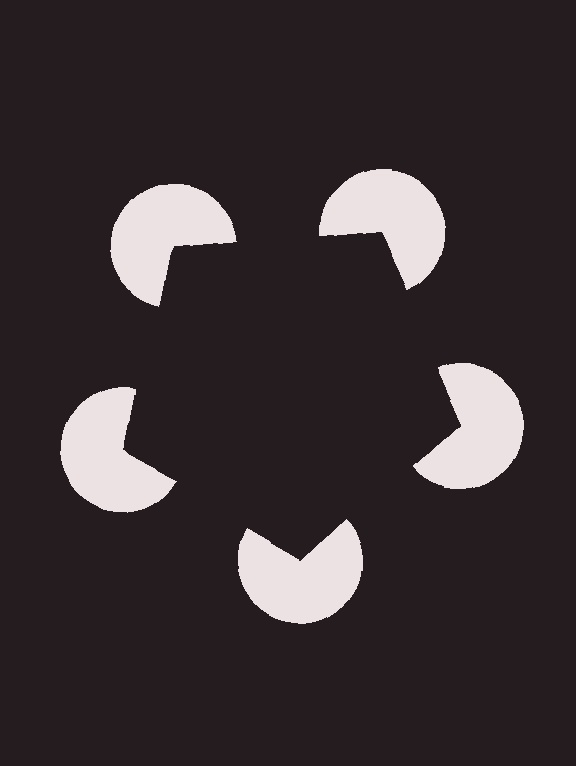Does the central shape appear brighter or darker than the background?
It typically appears slightly darker than the background, even though no actual brightness change is drawn.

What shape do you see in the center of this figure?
An illusory pentagon — its edges are inferred from the aligned wedge cuts in the pac-man discs, not physically drawn.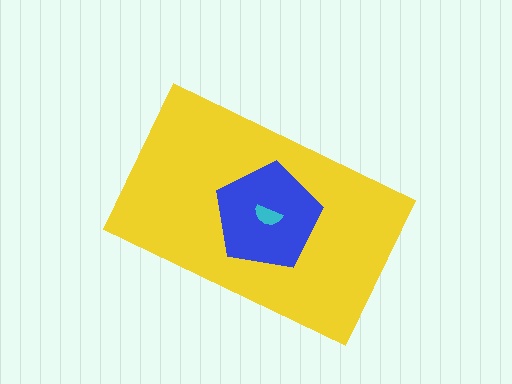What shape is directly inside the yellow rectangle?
The blue pentagon.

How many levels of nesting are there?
3.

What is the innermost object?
The cyan semicircle.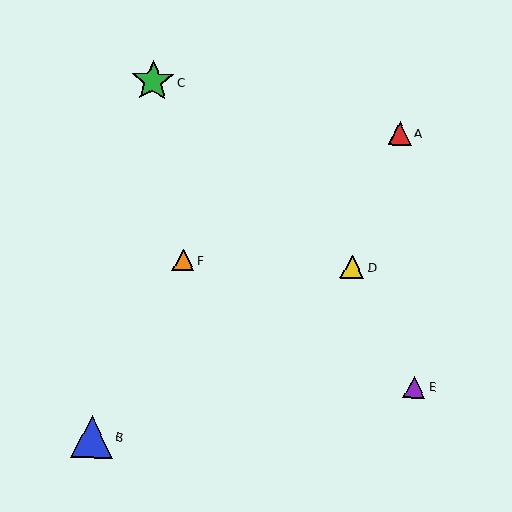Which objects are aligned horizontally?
Objects D, F are aligned horizontally.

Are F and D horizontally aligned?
Yes, both are at y≈260.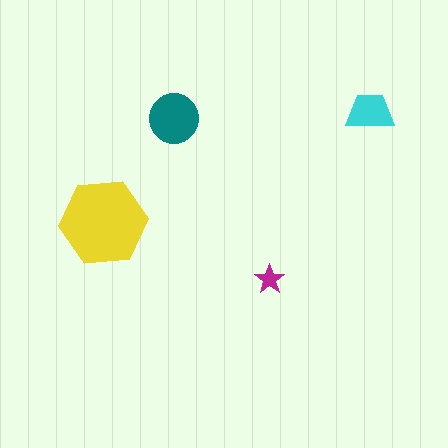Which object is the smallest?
The magenta star.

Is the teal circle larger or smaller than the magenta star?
Larger.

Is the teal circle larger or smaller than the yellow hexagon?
Smaller.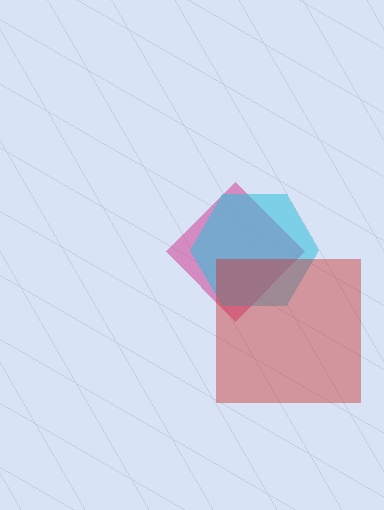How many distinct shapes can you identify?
There are 3 distinct shapes: a magenta diamond, a cyan hexagon, a red square.